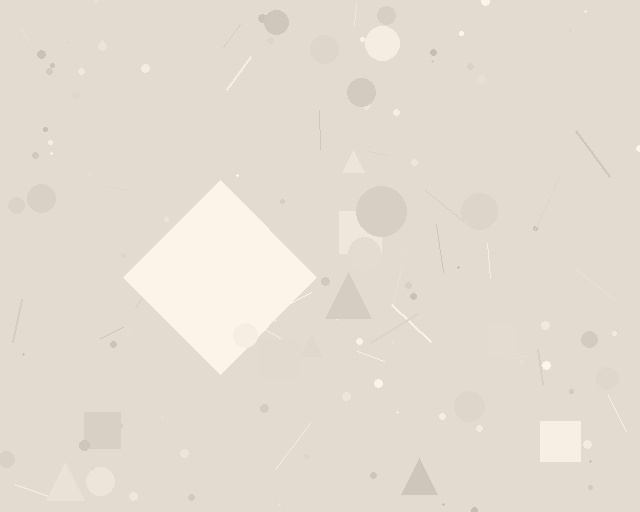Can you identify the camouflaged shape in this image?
The camouflaged shape is a diamond.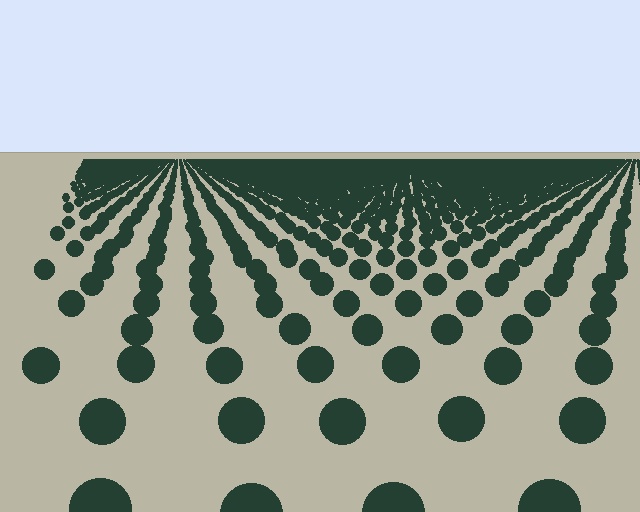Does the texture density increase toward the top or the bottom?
Density increases toward the top.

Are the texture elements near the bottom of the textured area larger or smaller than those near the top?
Larger. Near the bottom, elements are closer to the viewer and appear at a bigger on-screen size.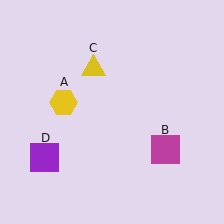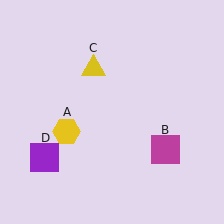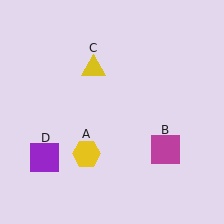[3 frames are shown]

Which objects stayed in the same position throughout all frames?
Magenta square (object B) and yellow triangle (object C) and purple square (object D) remained stationary.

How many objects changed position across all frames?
1 object changed position: yellow hexagon (object A).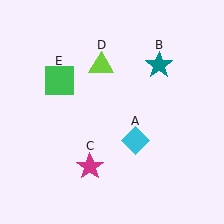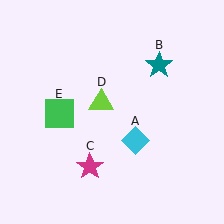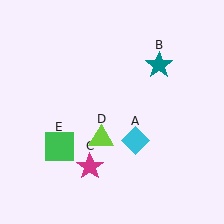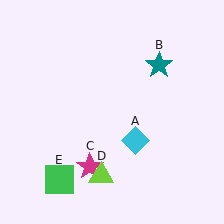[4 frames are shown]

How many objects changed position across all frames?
2 objects changed position: lime triangle (object D), green square (object E).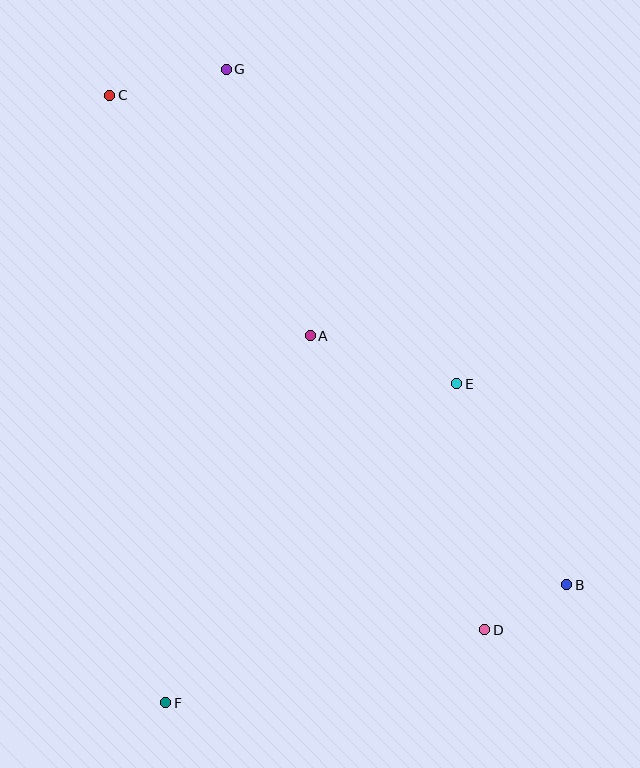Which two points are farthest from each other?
Points B and C are farthest from each other.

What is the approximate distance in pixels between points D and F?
The distance between D and F is approximately 327 pixels.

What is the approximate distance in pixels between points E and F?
The distance between E and F is approximately 432 pixels.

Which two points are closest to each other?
Points B and D are closest to each other.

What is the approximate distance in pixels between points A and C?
The distance between A and C is approximately 313 pixels.